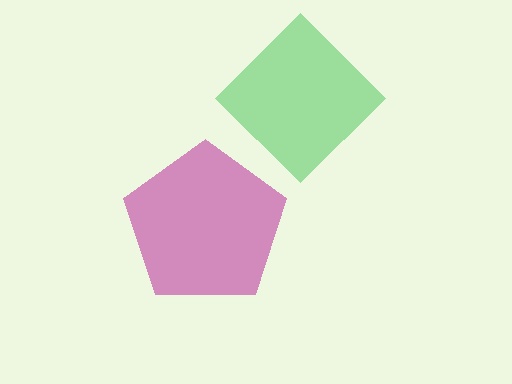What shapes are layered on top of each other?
The layered shapes are: a green diamond, a magenta pentagon.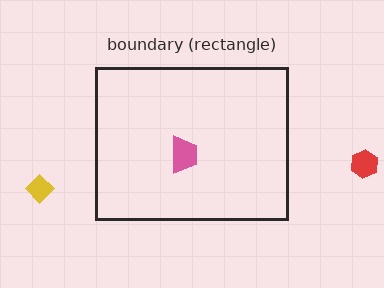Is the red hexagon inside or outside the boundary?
Outside.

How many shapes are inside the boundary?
1 inside, 2 outside.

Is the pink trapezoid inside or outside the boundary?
Inside.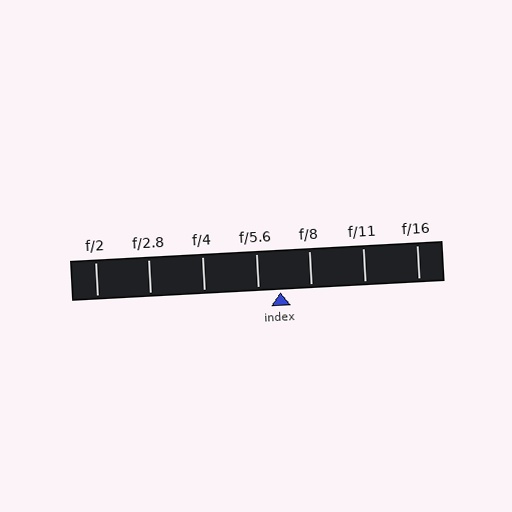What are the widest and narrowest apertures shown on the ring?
The widest aperture shown is f/2 and the narrowest is f/16.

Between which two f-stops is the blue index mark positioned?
The index mark is between f/5.6 and f/8.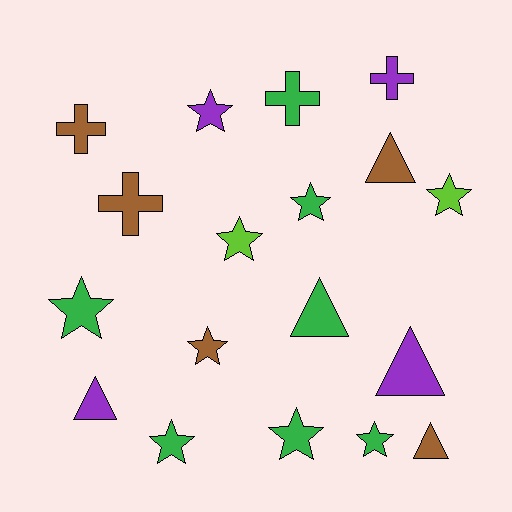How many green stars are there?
There are 5 green stars.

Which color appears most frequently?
Green, with 7 objects.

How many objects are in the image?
There are 18 objects.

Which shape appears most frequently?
Star, with 9 objects.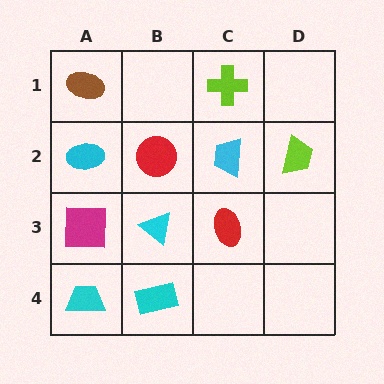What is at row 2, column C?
A cyan trapezoid.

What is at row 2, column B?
A red circle.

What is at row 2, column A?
A cyan ellipse.